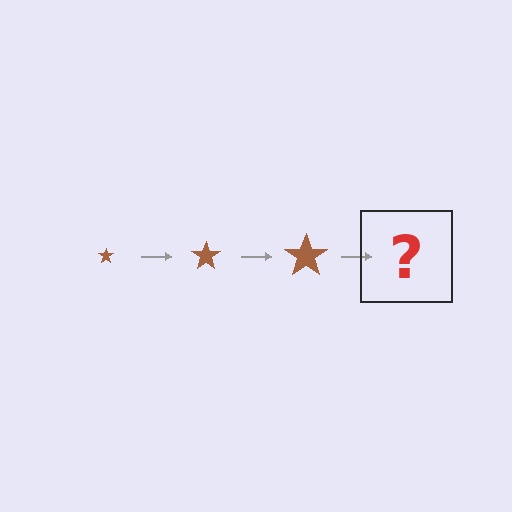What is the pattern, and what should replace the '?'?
The pattern is that the star gets progressively larger each step. The '?' should be a brown star, larger than the previous one.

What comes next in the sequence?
The next element should be a brown star, larger than the previous one.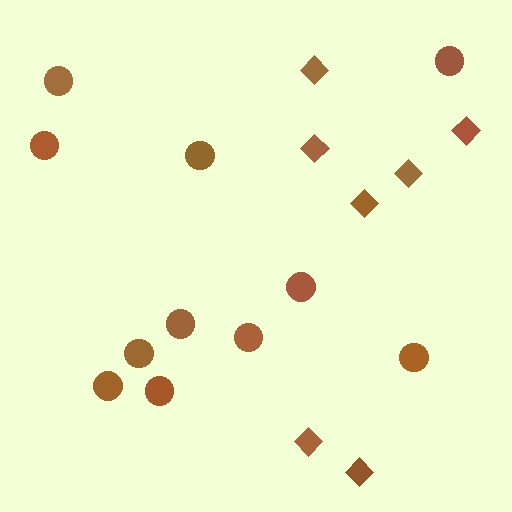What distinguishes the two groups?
There are 2 groups: one group of circles (11) and one group of diamonds (7).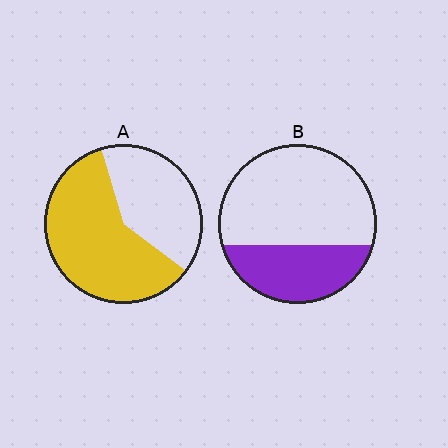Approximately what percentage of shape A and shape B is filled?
A is approximately 60% and B is approximately 35%.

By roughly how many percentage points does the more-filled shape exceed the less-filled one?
By roughly 25 percentage points (A over B).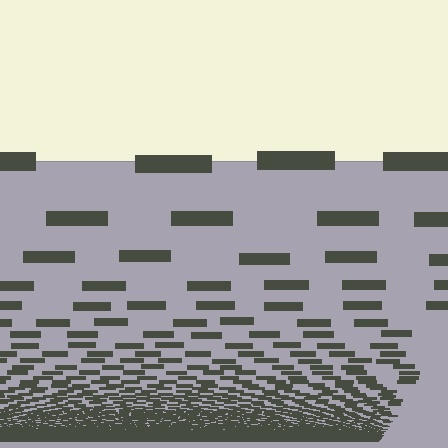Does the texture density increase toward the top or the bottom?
Density increases toward the bottom.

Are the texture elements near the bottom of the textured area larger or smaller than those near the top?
Smaller. The gradient is inverted — elements near the bottom are smaller and denser.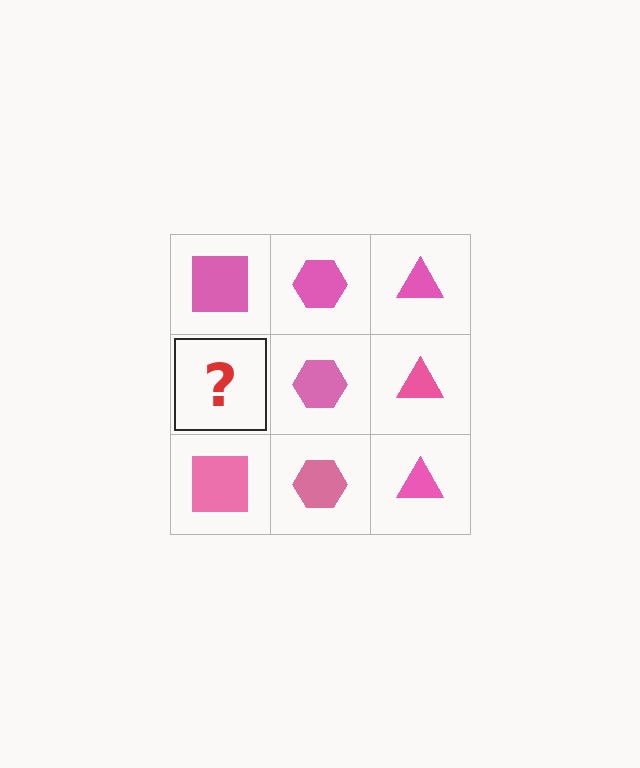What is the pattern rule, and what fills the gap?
The rule is that each column has a consistent shape. The gap should be filled with a pink square.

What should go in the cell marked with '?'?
The missing cell should contain a pink square.